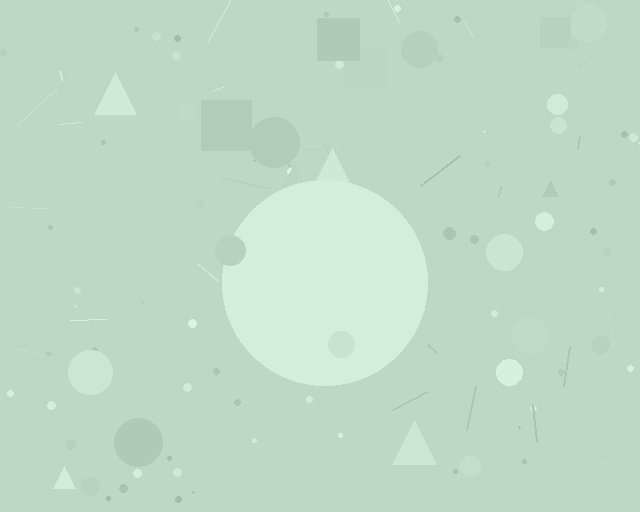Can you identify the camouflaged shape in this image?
The camouflaged shape is a circle.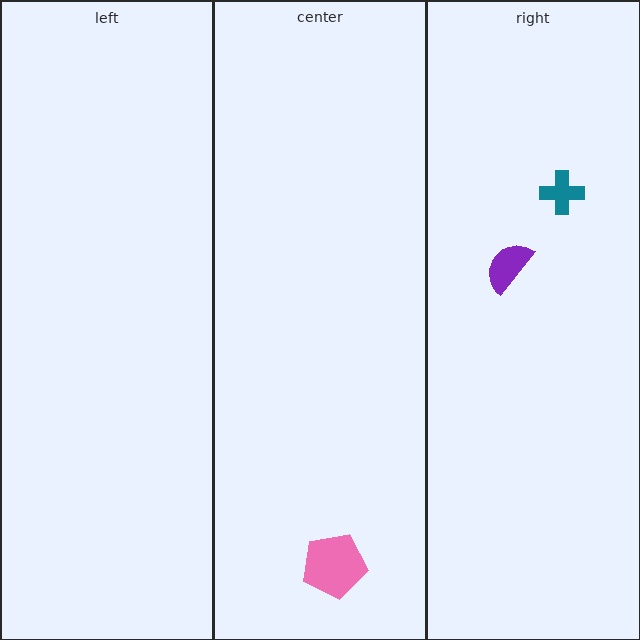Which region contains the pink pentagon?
The center region.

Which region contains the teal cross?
The right region.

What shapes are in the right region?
The teal cross, the purple semicircle.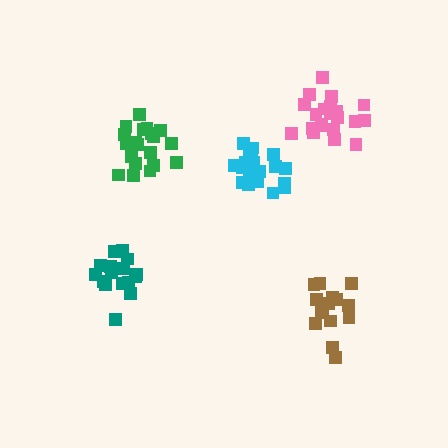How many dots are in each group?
Group 1: 19 dots, Group 2: 21 dots, Group 3: 15 dots, Group 4: 16 dots, Group 5: 20 dots (91 total).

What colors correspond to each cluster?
The clusters are colored: cyan, pink, brown, teal, green.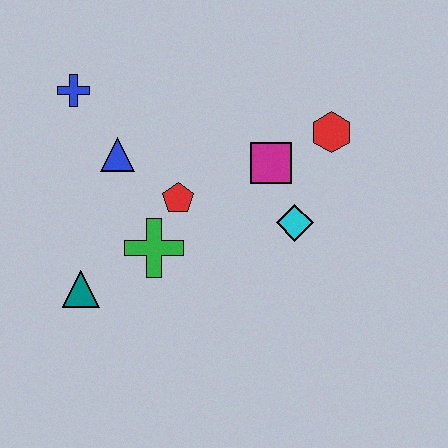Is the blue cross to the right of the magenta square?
No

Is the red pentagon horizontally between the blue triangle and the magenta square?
Yes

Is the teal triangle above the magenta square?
No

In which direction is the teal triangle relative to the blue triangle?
The teal triangle is below the blue triangle.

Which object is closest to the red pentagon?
The green cross is closest to the red pentagon.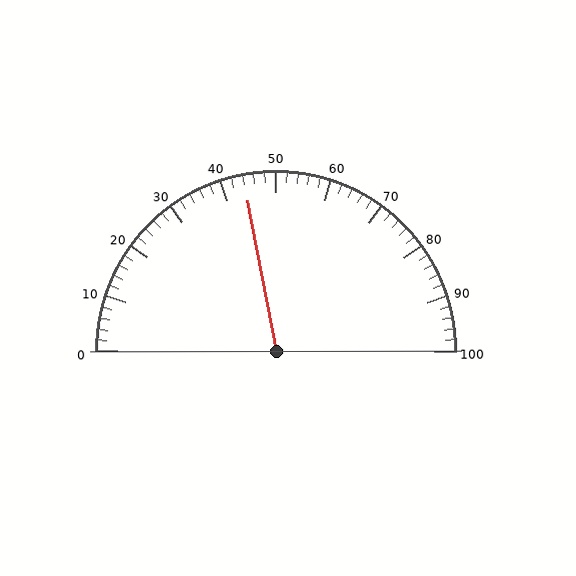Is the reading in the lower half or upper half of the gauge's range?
The reading is in the lower half of the range (0 to 100).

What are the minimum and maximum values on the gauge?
The gauge ranges from 0 to 100.